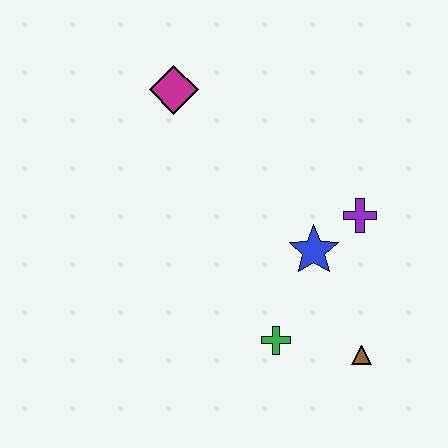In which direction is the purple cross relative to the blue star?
The purple cross is to the right of the blue star.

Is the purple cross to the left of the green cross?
No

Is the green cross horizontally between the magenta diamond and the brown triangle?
Yes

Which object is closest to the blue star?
The purple cross is closest to the blue star.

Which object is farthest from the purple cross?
The magenta diamond is farthest from the purple cross.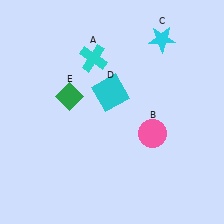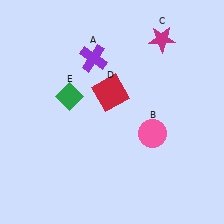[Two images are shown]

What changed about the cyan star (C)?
In Image 1, C is cyan. In Image 2, it changed to magenta.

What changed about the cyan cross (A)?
In Image 1, A is cyan. In Image 2, it changed to purple.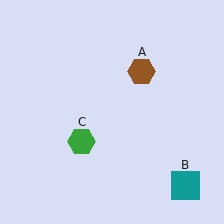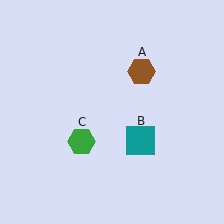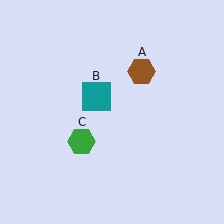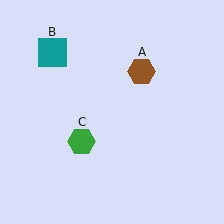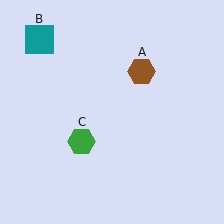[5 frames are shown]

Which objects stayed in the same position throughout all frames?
Brown hexagon (object A) and green hexagon (object C) remained stationary.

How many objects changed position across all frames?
1 object changed position: teal square (object B).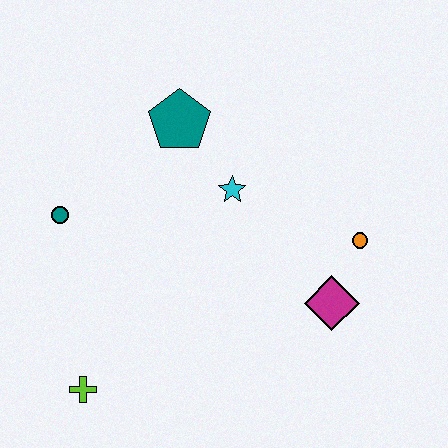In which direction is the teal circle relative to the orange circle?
The teal circle is to the left of the orange circle.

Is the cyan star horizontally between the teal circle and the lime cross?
No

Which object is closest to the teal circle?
The teal pentagon is closest to the teal circle.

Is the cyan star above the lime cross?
Yes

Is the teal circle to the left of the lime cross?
Yes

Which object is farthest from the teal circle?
The orange circle is farthest from the teal circle.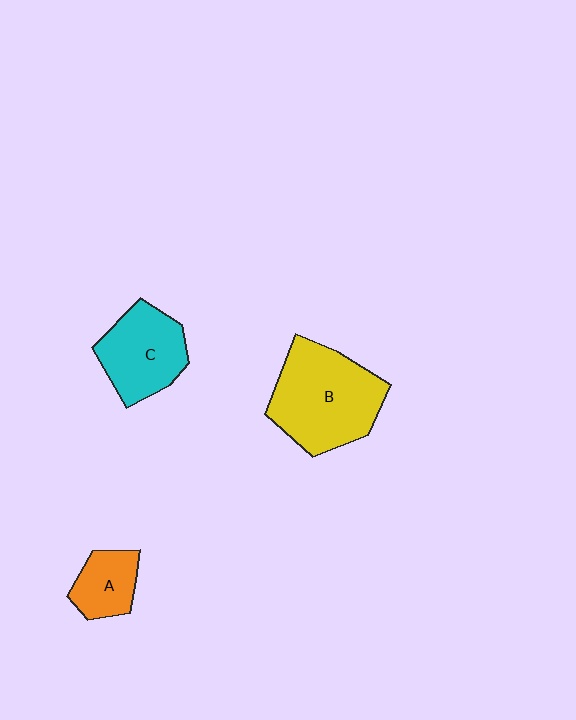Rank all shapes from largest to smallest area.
From largest to smallest: B (yellow), C (cyan), A (orange).